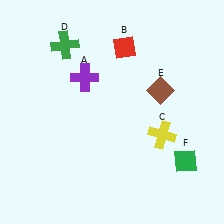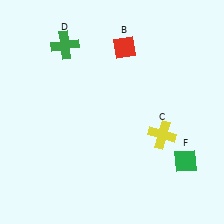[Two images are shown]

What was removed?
The purple cross (A), the brown diamond (E) were removed in Image 2.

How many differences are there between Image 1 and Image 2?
There are 2 differences between the two images.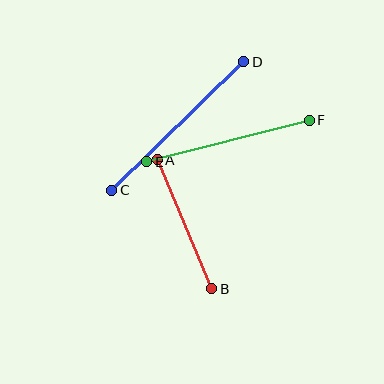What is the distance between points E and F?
The distance is approximately 167 pixels.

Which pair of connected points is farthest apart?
Points C and D are farthest apart.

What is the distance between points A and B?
The distance is approximately 140 pixels.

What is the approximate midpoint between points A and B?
The midpoint is at approximately (185, 224) pixels.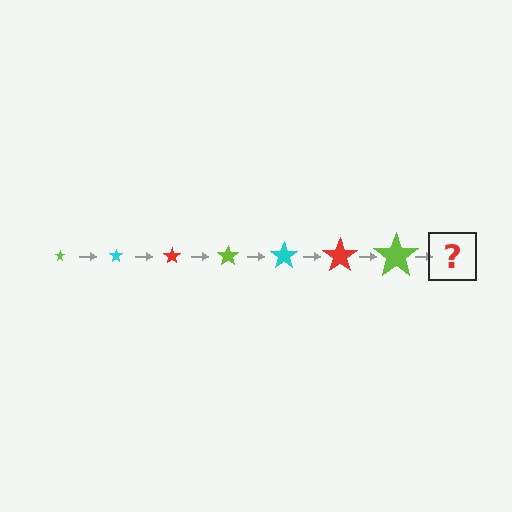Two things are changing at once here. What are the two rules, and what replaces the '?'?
The two rules are that the star grows larger each step and the color cycles through lime, cyan, and red. The '?' should be a cyan star, larger than the previous one.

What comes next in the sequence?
The next element should be a cyan star, larger than the previous one.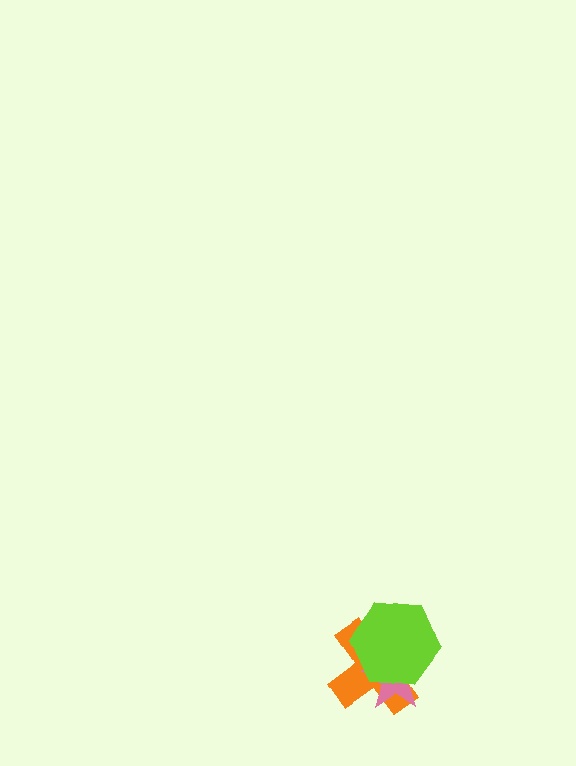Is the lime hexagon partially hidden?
No, no other shape covers it.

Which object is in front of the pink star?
The lime hexagon is in front of the pink star.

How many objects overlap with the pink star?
2 objects overlap with the pink star.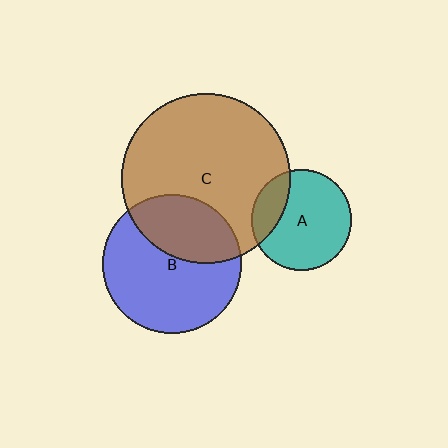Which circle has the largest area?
Circle C (brown).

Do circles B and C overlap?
Yes.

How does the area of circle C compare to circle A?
Approximately 2.8 times.